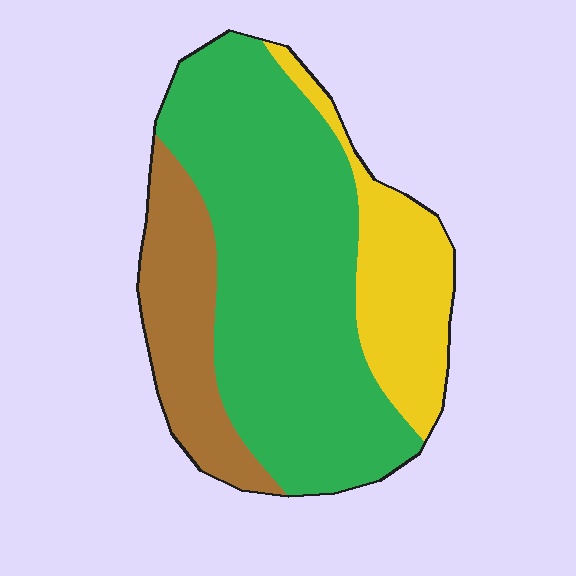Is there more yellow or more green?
Green.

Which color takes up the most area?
Green, at roughly 60%.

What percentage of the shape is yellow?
Yellow covers around 20% of the shape.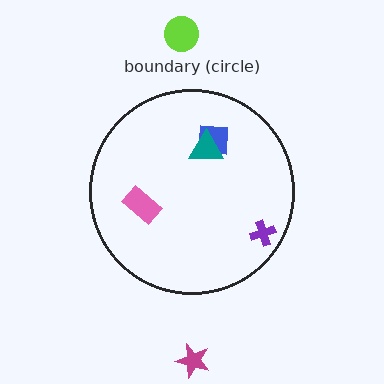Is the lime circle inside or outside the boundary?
Outside.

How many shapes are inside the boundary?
4 inside, 2 outside.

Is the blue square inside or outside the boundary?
Inside.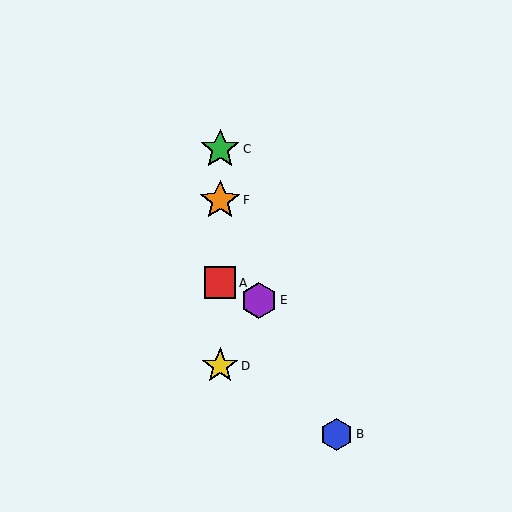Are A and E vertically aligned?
No, A is at x≈220 and E is at x≈259.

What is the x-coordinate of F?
Object F is at x≈220.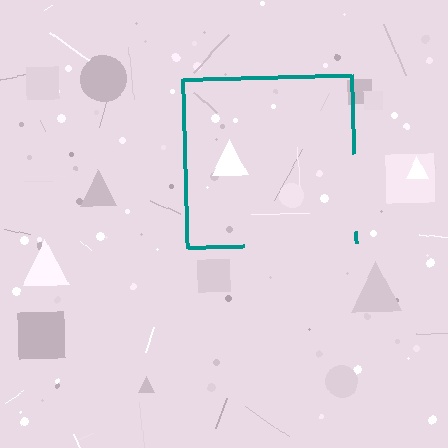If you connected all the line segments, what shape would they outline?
They would outline a square.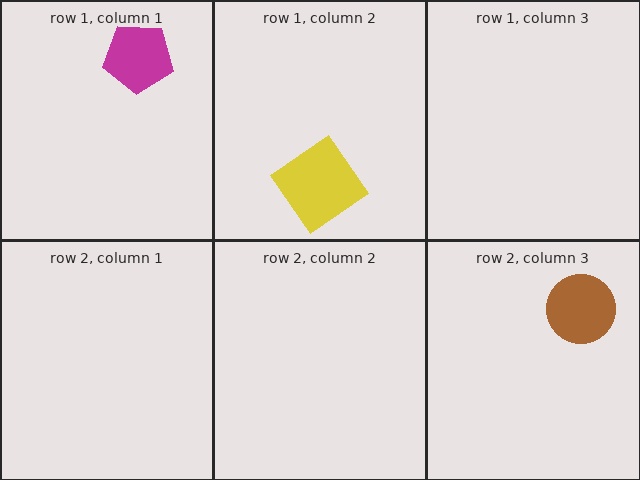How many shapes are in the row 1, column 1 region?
1.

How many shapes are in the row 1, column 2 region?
1.